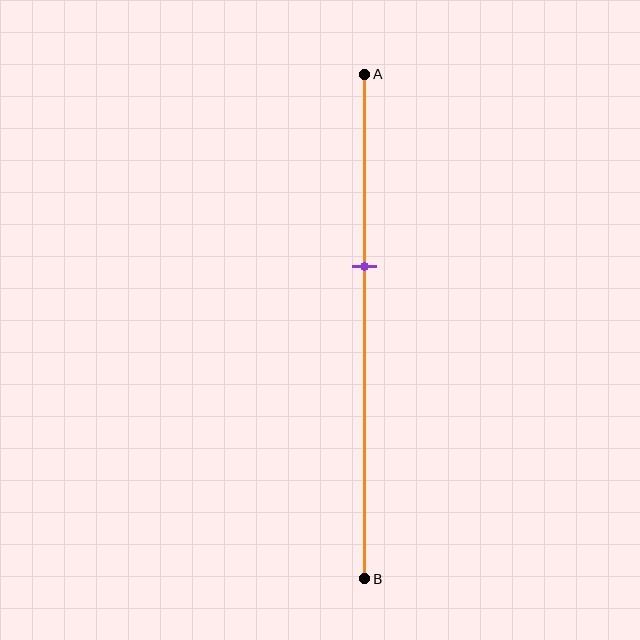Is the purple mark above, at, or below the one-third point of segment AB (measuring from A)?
The purple mark is below the one-third point of segment AB.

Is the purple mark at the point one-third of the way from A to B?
No, the mark is at about 40% from A, not at the 33% one-third point.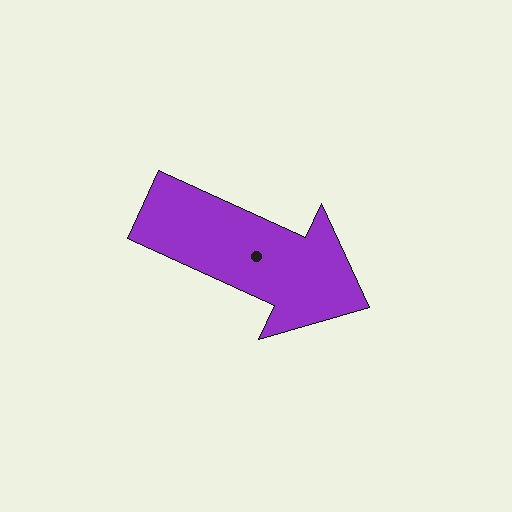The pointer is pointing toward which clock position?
Roughly 4 o'clock.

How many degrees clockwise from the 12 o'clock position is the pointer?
Approximately 115 degrees.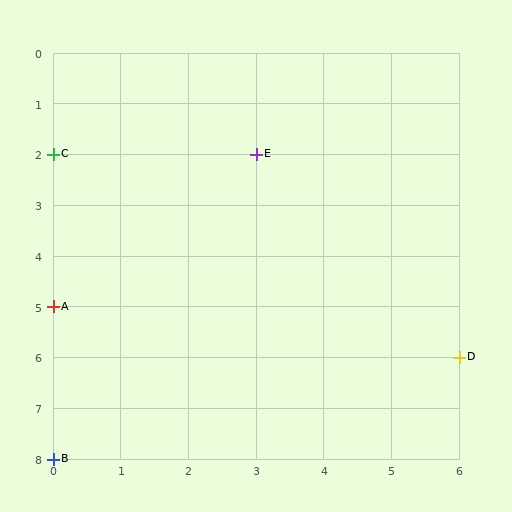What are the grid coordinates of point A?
Point A is at grid coordinates (0, 5).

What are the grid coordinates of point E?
Point E is at grid coordinates (3, 2).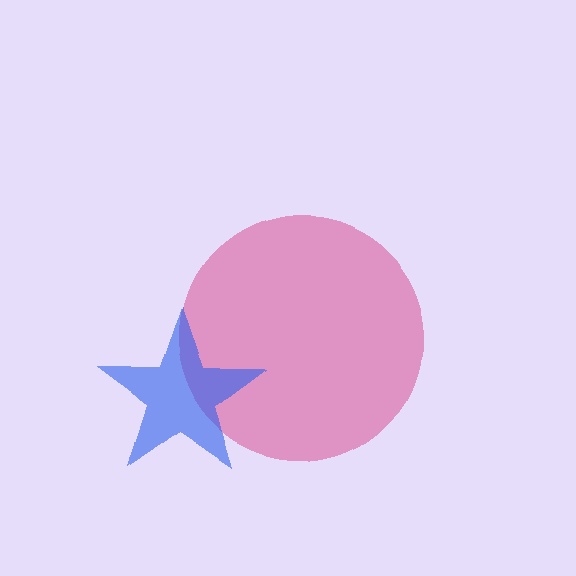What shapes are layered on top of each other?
The layered shapes are: a pink circle, a blue star.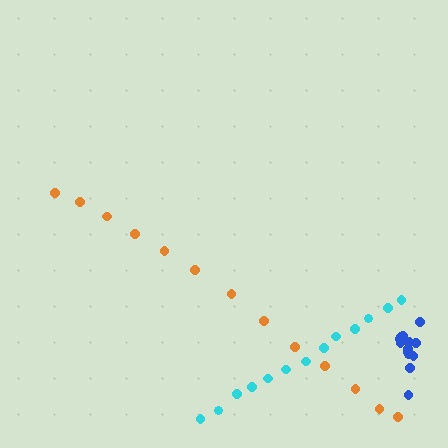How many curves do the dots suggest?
There are 3 distinct paths.